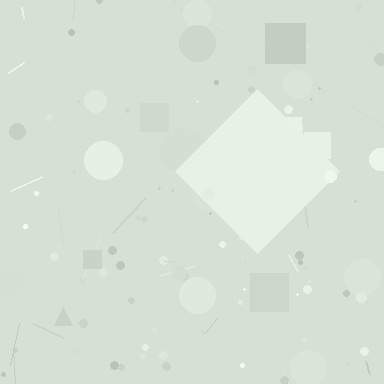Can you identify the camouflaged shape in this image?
The camouflaged shape is a diamond.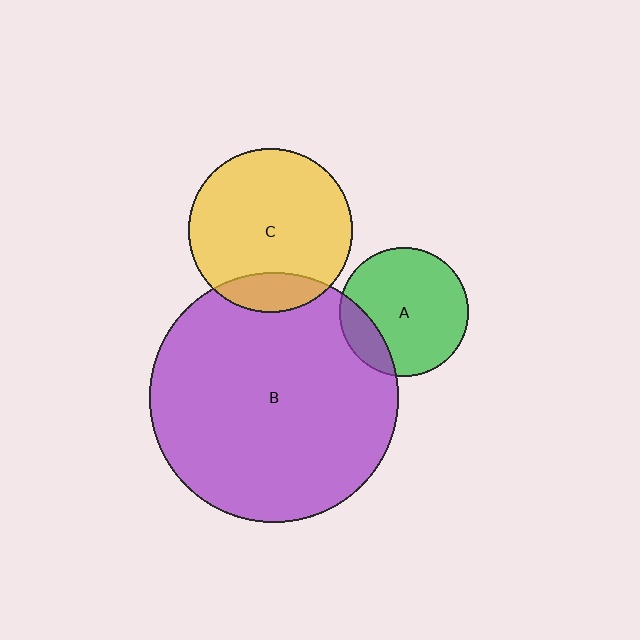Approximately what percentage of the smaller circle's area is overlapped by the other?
Approximately 15%.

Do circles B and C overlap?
Yes.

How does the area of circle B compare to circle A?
Approximately 3.7 times.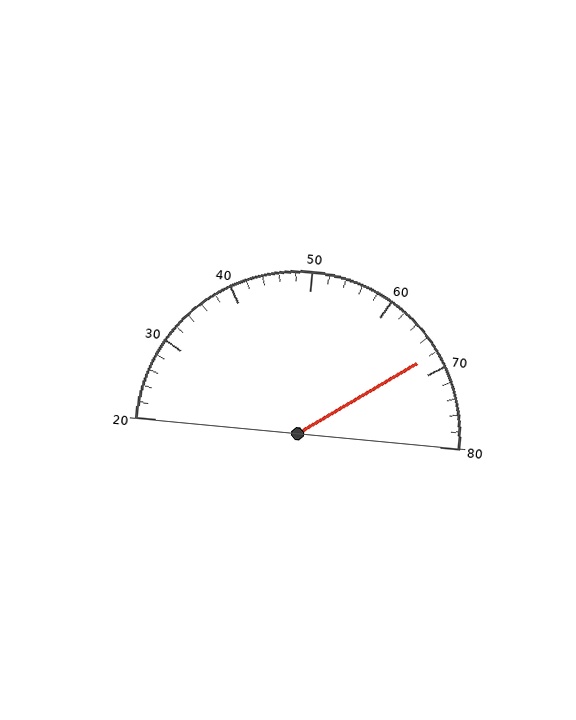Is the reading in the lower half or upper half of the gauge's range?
The reading is in the upper half of the range (20 to 80).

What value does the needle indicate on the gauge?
The needle indicates approximately 68.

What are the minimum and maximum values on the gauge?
The gauge ranges from 20 to 80.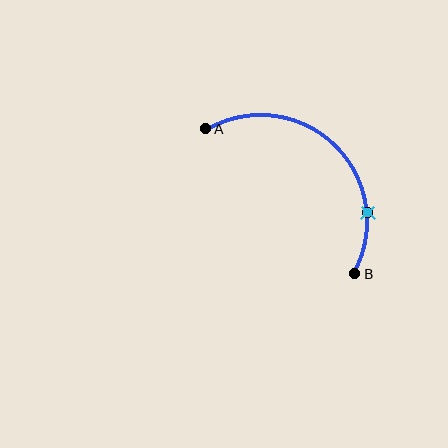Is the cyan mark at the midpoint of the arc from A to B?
No. The cyan mark lies on the arc but is closer to endpoint B. The arc midpoint would be at the point on the curve equidistant along the arc from both A and B.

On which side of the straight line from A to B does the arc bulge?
The arc bulges above and to the right of the straight line connecting A and B.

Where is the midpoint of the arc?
The arc midpoint is the point on the curve farthest from the straight line joining A and B. It sits above and to the right of that line.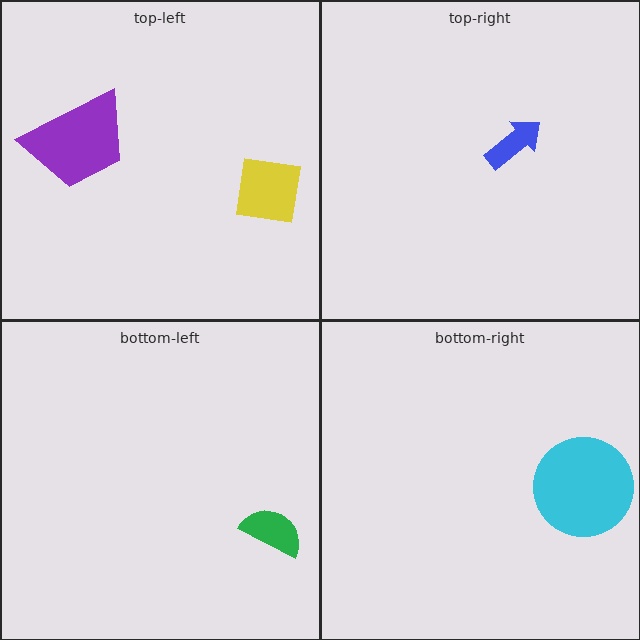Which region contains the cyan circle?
The bottom-right region.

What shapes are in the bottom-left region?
The green semicircle.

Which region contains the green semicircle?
The bottom-left region.